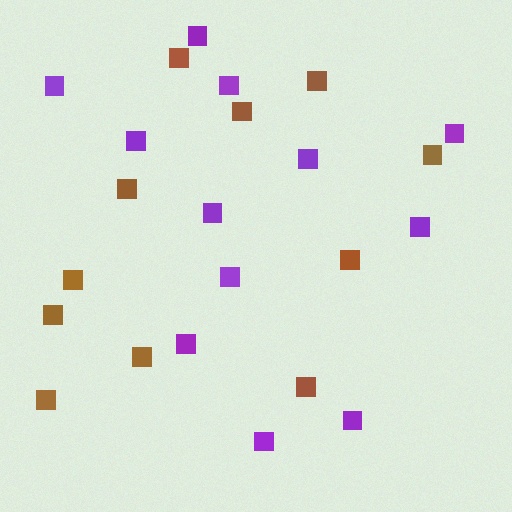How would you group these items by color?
There are 2 groups: one group of brown squares (11) and one group of purple squares (12).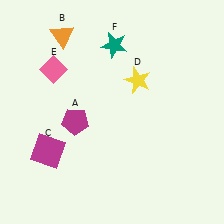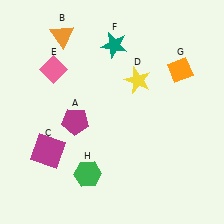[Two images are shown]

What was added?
An orange diamond (G), a green hexagon (H) were added in Image 2.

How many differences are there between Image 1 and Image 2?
There are 2 differences between the two images.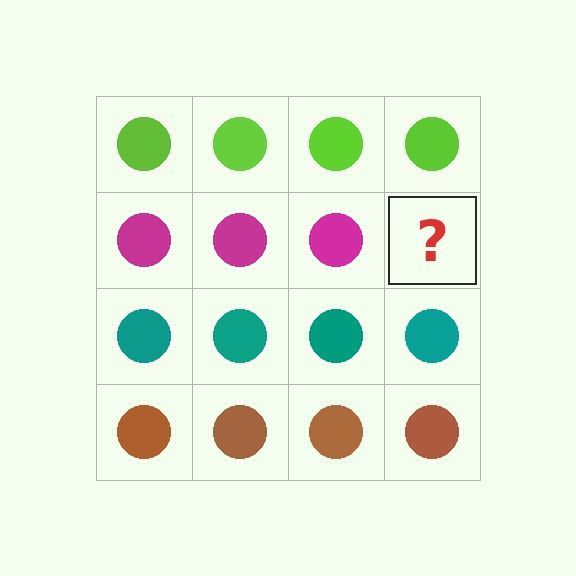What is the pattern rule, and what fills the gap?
The rule is that each row has a consistent color. The gap should be filled with a magenta circle.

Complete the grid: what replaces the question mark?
The question mark should be replaced with a magenta circle.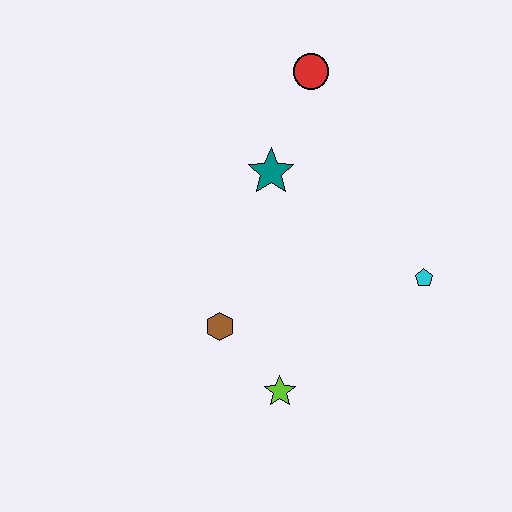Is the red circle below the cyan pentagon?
No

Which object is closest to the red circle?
The teal star is closest to the red circle.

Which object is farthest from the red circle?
The lime star is farthest from the red circle.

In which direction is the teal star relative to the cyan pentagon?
The teal star is to the left of the cyan pentagon.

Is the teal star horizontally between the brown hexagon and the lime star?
Yes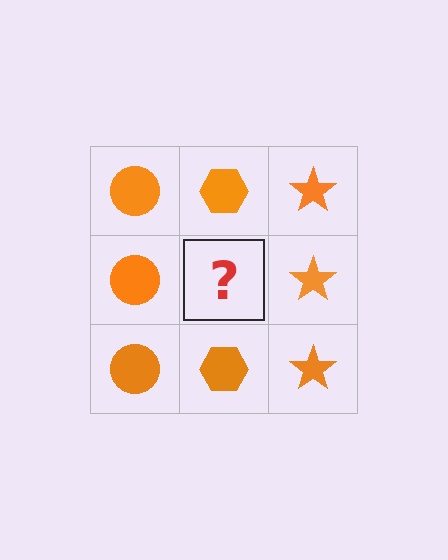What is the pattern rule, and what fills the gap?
The rule is that each column has a consistent shape. The gap should be filled with an orange hexagon.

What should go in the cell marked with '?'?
The missing cell should contain an orange hexagon.